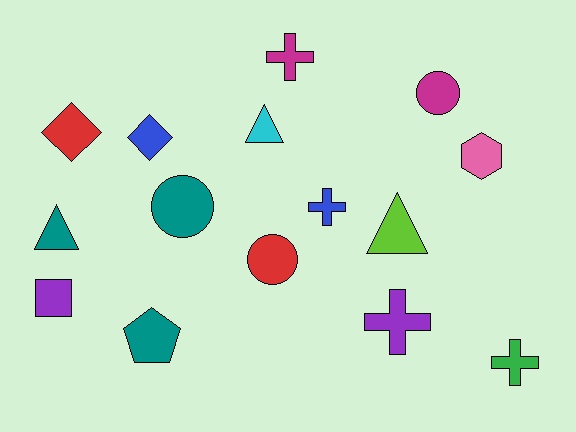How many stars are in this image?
There are no stars.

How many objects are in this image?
There are 15 objects.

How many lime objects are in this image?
There is 1 lime object.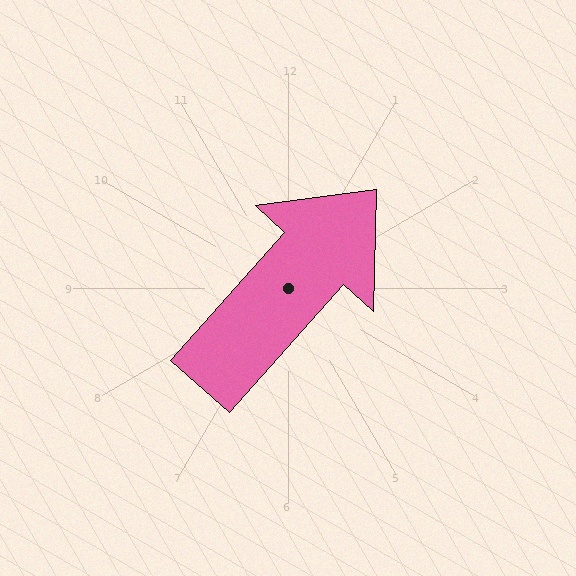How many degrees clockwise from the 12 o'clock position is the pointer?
Approximately 42 degrees.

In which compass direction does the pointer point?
Northeast.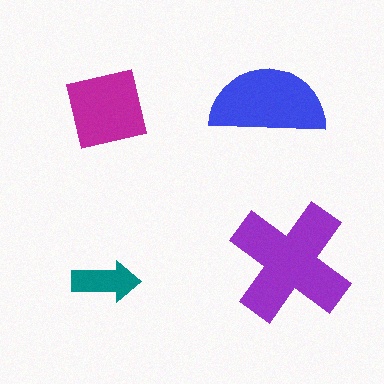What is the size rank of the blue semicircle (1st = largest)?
2nd.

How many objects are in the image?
There are 4 objects in the image.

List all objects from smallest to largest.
The teal arrow, the magenta square, the blue semicircle, the purple cross.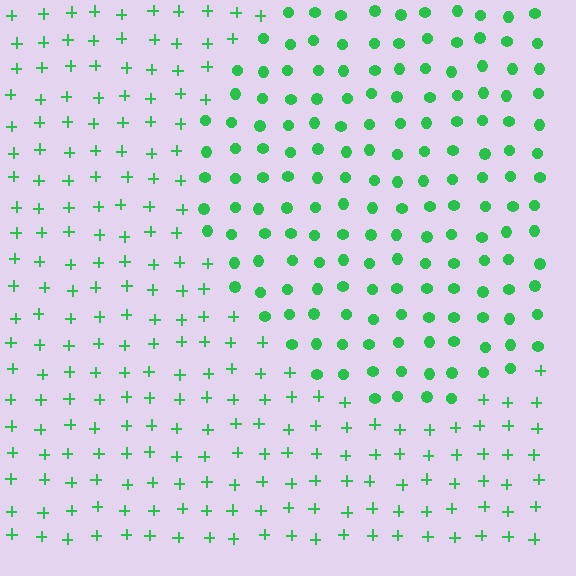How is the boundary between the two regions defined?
The boundary is defined by a change in element shape: circles inside vs. plus signs outside. All elements share the same color and spacing.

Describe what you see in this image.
The image is filled with small green elements arranged in a uniform grid. A circle-shaped region contains circles, while the surrounding area contains plus signs. The boundary is defined purely by the change in element shape.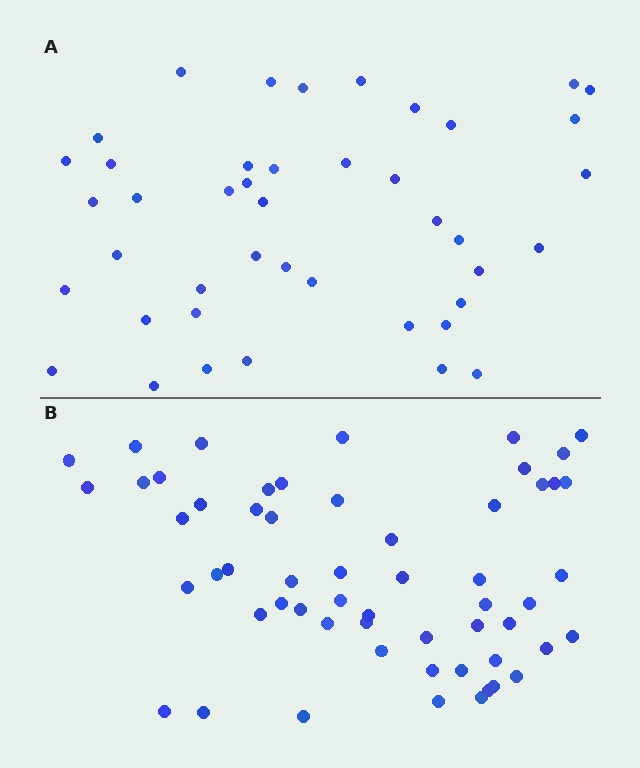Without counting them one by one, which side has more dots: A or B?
Region B (the bottom region) has more dots.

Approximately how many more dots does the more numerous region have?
Region B has approximately 15 more dots than region A.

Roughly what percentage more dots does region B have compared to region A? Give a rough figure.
About 35% more.